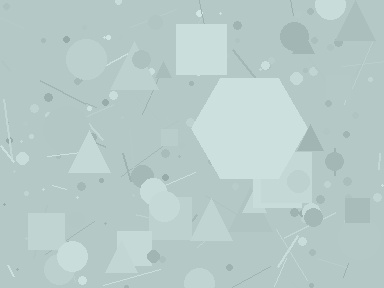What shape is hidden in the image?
A hexagon is hidden in the image.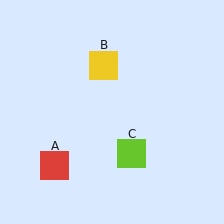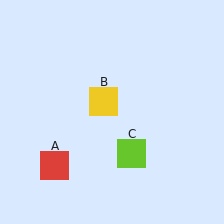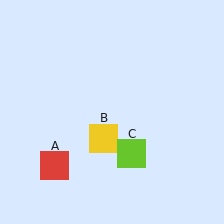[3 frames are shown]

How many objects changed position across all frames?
1 object changed position: yellow square (object B).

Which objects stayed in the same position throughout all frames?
Red square (object A) and lime square (object C) remained stationary.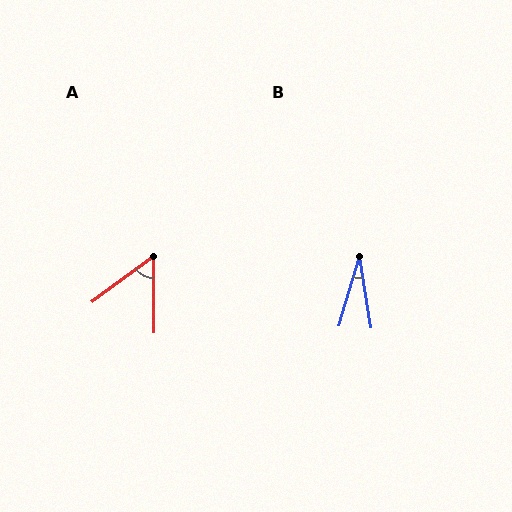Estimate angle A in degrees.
Approximately 54 degrees.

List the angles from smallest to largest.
B (25°), A (54°).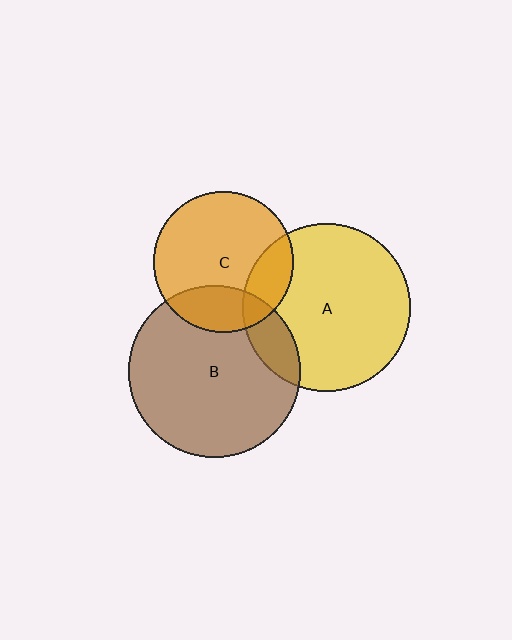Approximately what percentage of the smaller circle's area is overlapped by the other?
Approximately 25%.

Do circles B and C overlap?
Yes.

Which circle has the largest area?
Circle B (brown).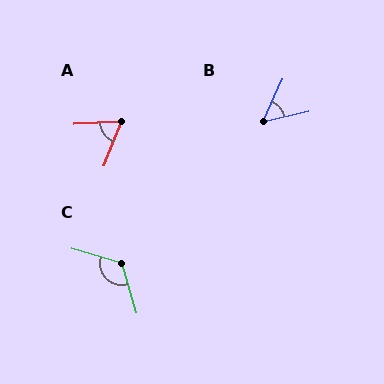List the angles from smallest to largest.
B (52°), A (66°), C (123°).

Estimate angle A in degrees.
Approximately 66 degrees.